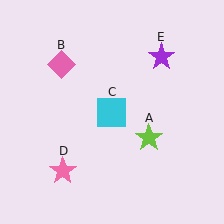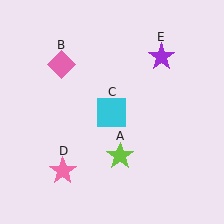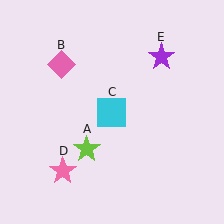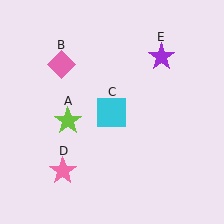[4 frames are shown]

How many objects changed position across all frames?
1 object changed position: lime star (object A).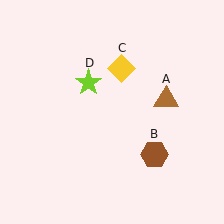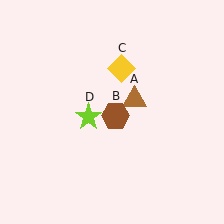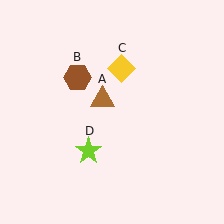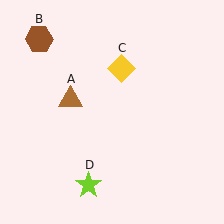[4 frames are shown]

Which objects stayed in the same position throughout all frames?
Yellow diamond (object C) remained stationary.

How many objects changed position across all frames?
3 objects changed position: brown triangle (object A), brown hexagon (object B), lime star (object D).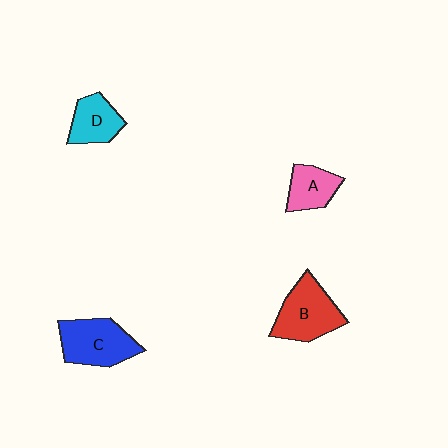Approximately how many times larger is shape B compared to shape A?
Approximately 1.6 times.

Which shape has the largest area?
Shape B (red).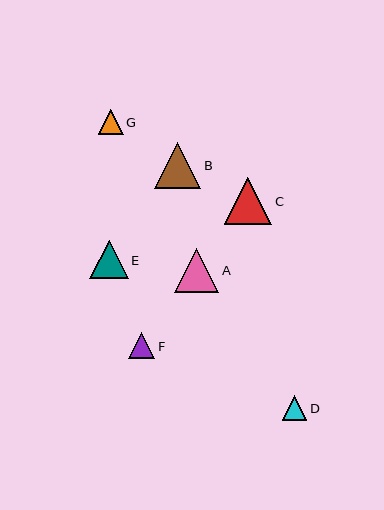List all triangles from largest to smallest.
From largest to smallest: C, B, A, E, F, G, D.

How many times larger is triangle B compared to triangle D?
Triangle B is approximately 1.9 times the size of triangle D.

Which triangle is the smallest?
Triangle D is the smallest with a size of approximately 25 pixels.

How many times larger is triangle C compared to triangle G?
Triangle C is approximately 1.9 times the size of triangle G.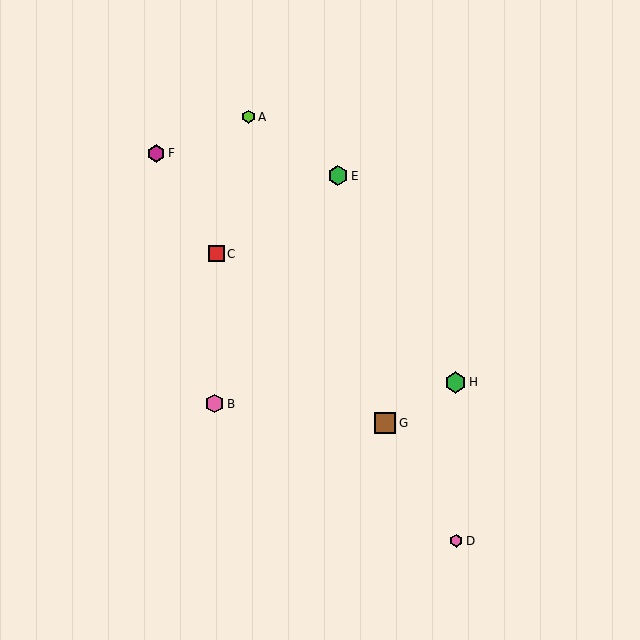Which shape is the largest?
The green hexagon (labeled H) is the largest.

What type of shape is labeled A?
Shape A is a lime hexagon.